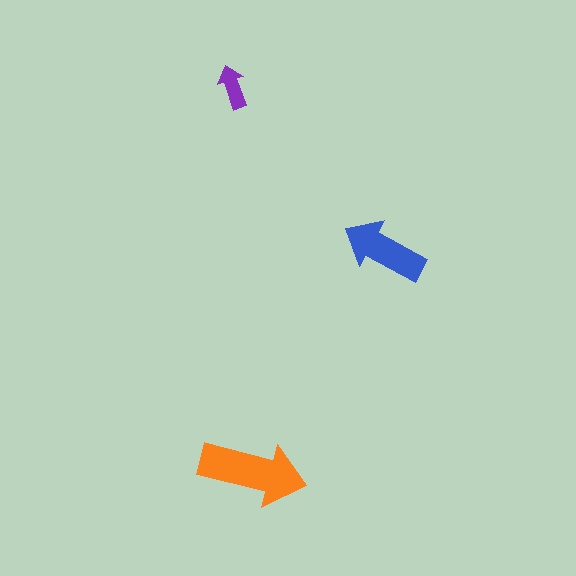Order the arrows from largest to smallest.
the orange one, the blue one, the purple one.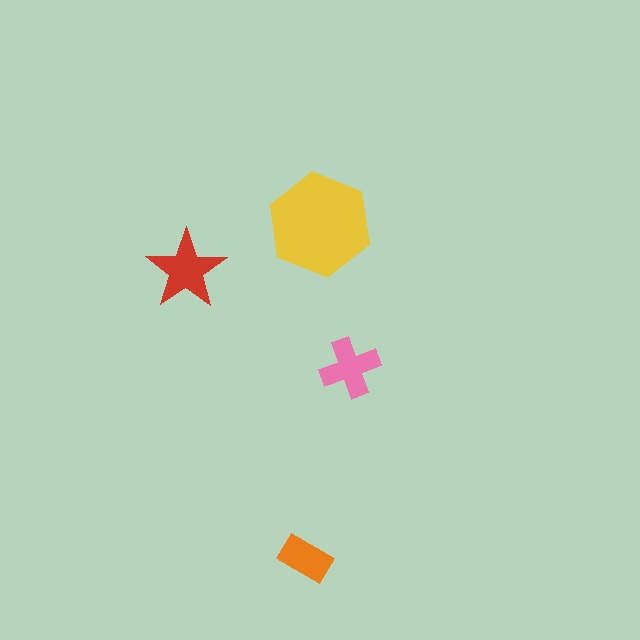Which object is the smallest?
The orange rectangle.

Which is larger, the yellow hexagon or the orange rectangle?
The yellow hexagon.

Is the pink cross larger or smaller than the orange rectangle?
Larger.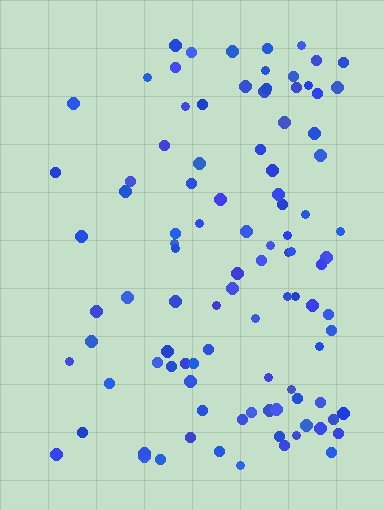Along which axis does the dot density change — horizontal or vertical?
Horizontal.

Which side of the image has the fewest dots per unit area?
The left.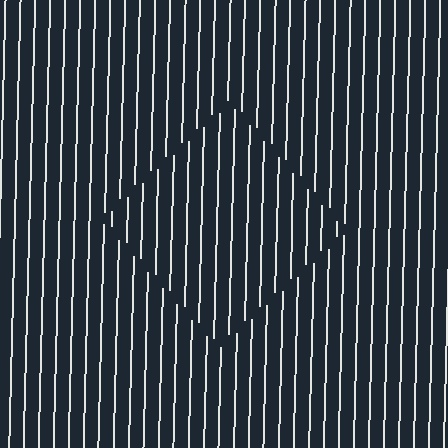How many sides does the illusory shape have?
4 sides — the line-ends trace a square.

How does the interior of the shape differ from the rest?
The interior of the shape contains the same grating, shifted by half a period — the contour is defined by the phase discontinuity where line-ends from the inner and outer gratings abut.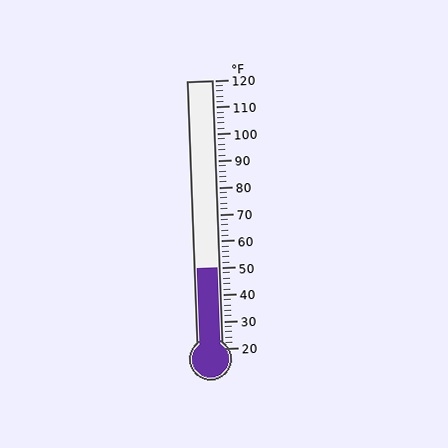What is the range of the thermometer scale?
The thermometer scale ranges from 20°F to 120°F.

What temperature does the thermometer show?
The thermometer shows approximately 50°F.